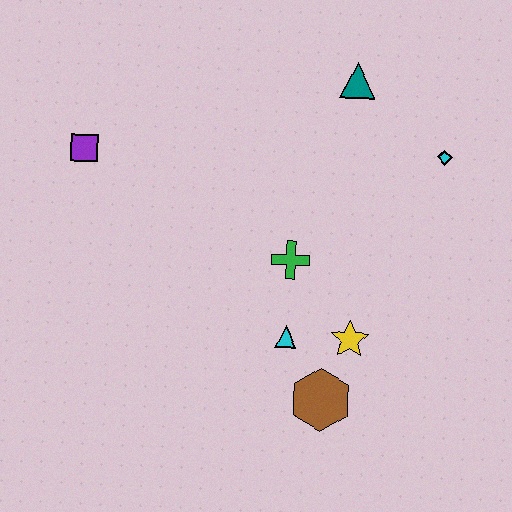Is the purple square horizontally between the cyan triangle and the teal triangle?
No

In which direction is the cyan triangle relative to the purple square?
The cyan triangle is to the right of the purple square.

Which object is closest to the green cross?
The cyan triangle is closest to the green cross.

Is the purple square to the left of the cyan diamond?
Yes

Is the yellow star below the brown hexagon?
No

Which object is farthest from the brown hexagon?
The purple square is farthest from the brown hexagon.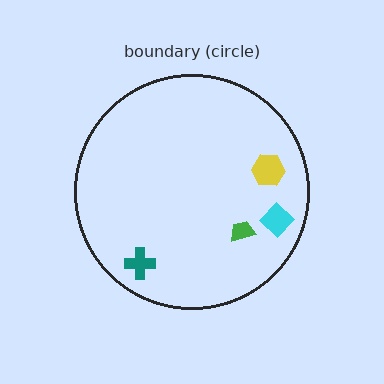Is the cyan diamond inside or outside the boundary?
Inside.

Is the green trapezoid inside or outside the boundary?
Inside.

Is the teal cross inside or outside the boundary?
Inside.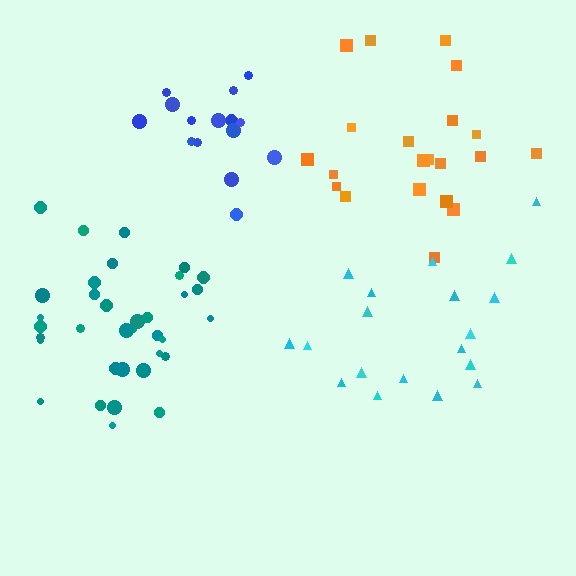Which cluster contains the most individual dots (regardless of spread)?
Teal (35).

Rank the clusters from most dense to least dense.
blue, orange, teal, cyan.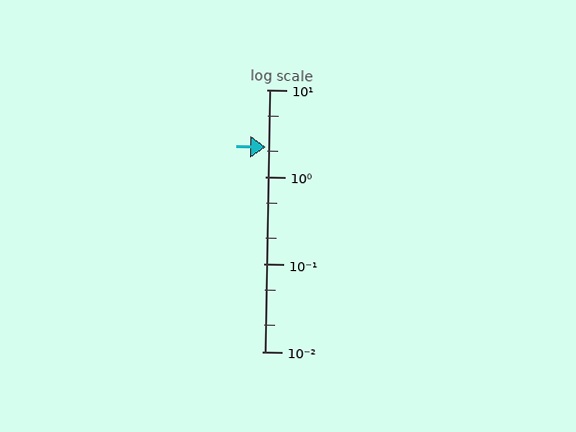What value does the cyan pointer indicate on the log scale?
The pointer indicates approximately 2.2.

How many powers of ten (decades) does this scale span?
The scale spans 3 decades, from 0.01 to 10.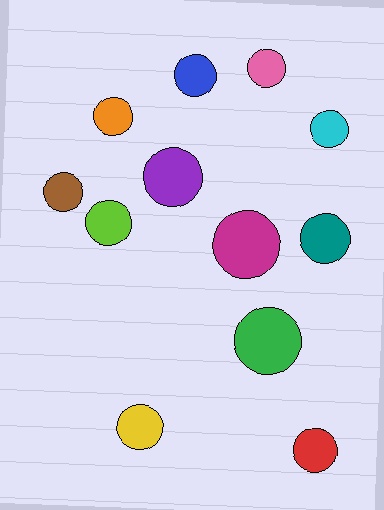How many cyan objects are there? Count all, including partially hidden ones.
There is 1 cyan object.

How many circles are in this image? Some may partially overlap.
There are 12 circles.